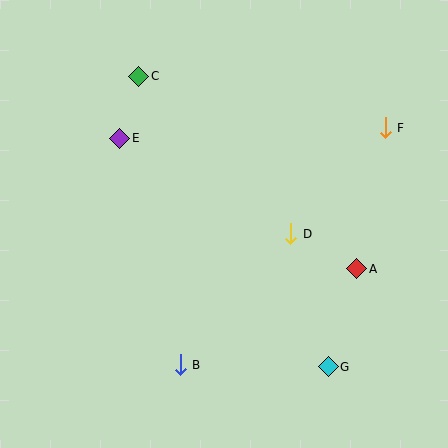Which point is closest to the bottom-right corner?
Point G is closest to the bottom-right corner.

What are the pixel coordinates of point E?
Point E is at (120, 138).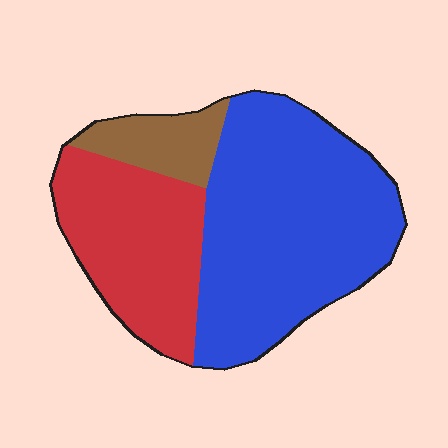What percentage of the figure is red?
Red covers around 30% of the figure.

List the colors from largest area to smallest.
From largest to smallest: blue, red, brown.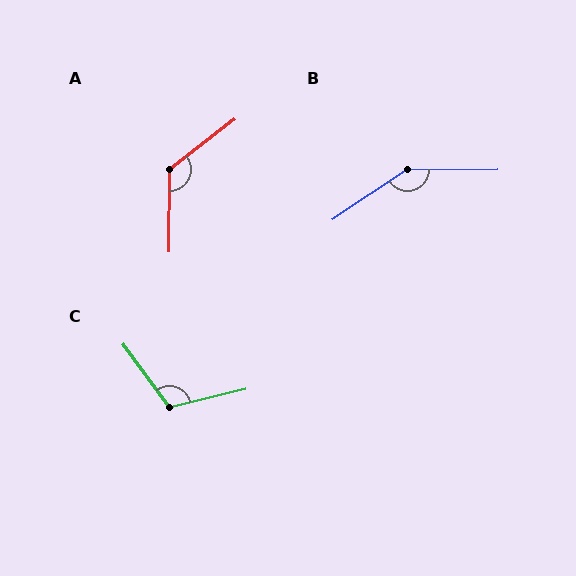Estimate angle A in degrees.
Approximately 128 degrees.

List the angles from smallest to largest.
C (112°), A (128°), B (147°).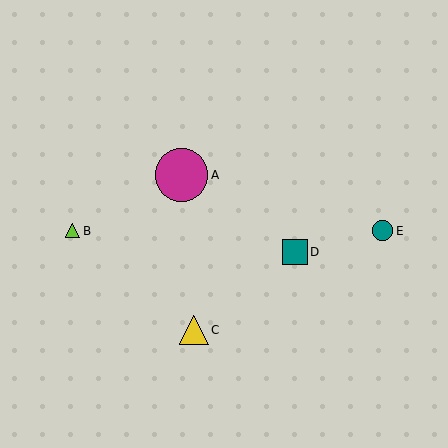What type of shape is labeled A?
Shape A is a magenta circle.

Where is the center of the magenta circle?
The center of the magenta circle is at (182, 175).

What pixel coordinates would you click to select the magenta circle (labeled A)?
Click at (182, 175) to select the magenta circle A.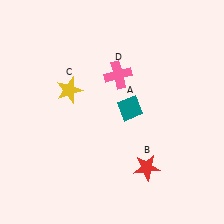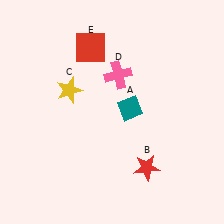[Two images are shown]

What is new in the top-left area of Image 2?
A red square (E) was added in the top-left area of Image 2.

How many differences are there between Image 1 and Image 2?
There is 1 difference between the two images.